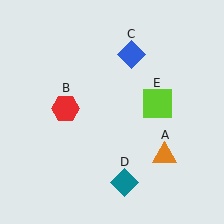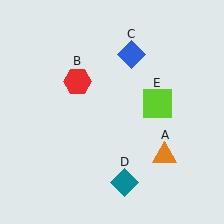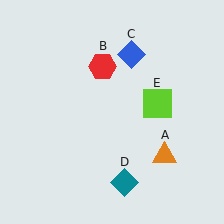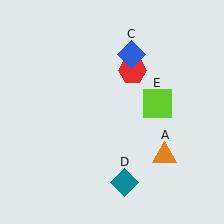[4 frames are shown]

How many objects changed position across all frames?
1 object changed position: red hexagon (object B).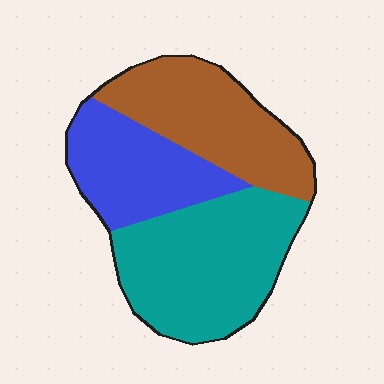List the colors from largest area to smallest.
From largest to smallest: teal, brown, blue.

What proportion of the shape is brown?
Brown covers 32% of the shape.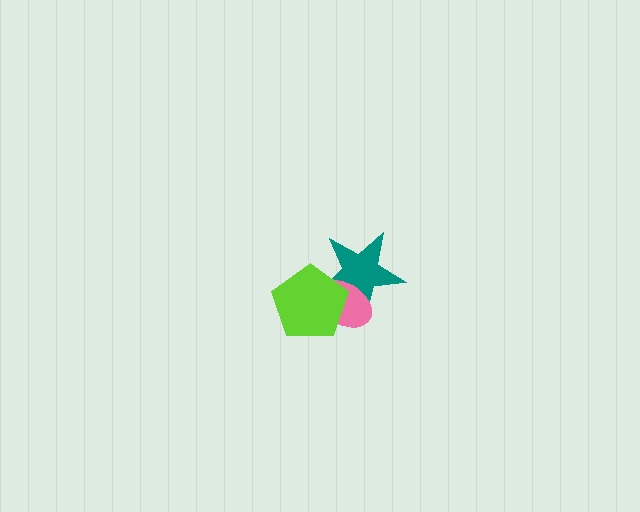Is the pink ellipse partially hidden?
Yes, it is partially covered by another shape.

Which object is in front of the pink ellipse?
The lime pentagon is in front of the pink ellipse.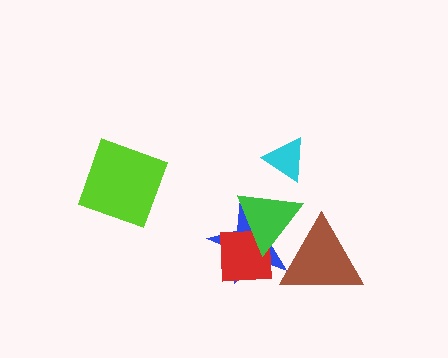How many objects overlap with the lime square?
0 objects overlap with the lime square.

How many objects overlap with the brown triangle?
2 objects overlap with the brown triangle.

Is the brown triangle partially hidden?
Yes, it is partially covered by another shape.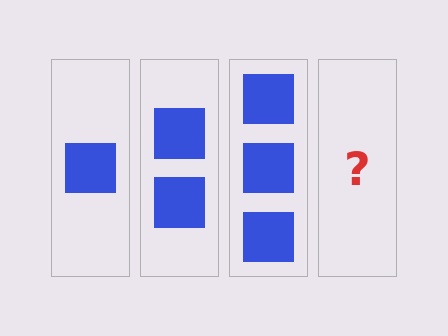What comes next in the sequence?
The next element should be 4 squares.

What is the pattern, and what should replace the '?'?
The pattern is that each step adds one more square. The '?' should be 4 squares.